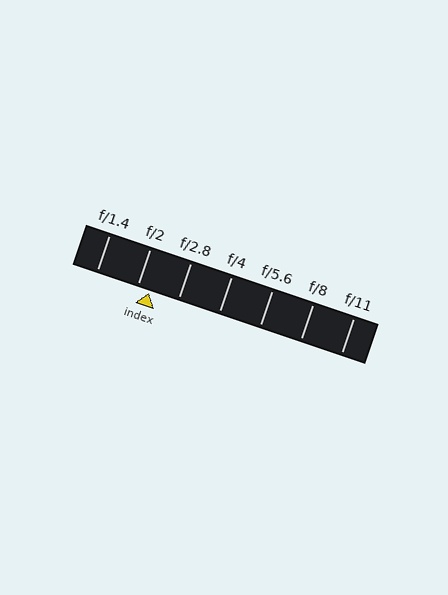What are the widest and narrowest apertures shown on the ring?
The widest aperture shown is f/1.4 and the narrowest is f/11.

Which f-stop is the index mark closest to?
The index mark is closest to f/2.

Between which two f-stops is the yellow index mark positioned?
The index mark is between f/2 and f/2.8.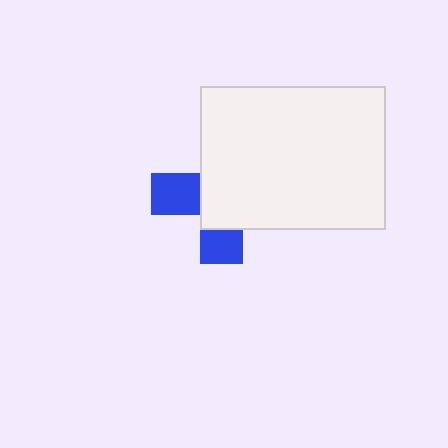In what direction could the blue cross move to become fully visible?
The blue cross could move toward the lower-left. That would shift it out from behind the white rectangle entirely.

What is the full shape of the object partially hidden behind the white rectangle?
The partially hidden object is a blue cross.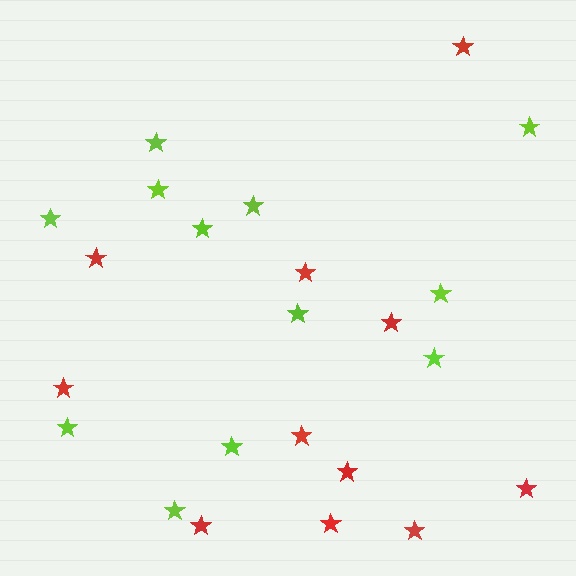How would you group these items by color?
There are 2 groups: one group of red stars (11) and one group of lime stars (12).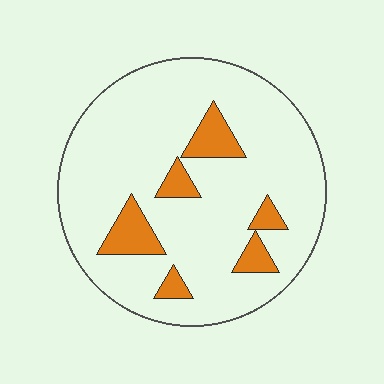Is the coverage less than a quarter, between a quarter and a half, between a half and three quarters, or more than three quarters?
Less than a quarter.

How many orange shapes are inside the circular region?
6.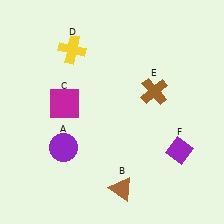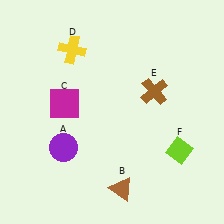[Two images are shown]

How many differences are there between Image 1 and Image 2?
There is 1 difference between the two images.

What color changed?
The diamond (F) changed from purple in Image 1 to lime in Image 2.